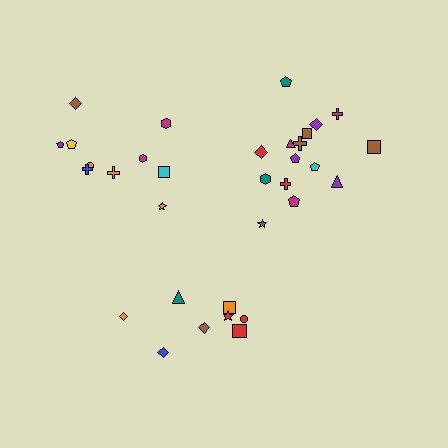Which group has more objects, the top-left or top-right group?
The top-right group.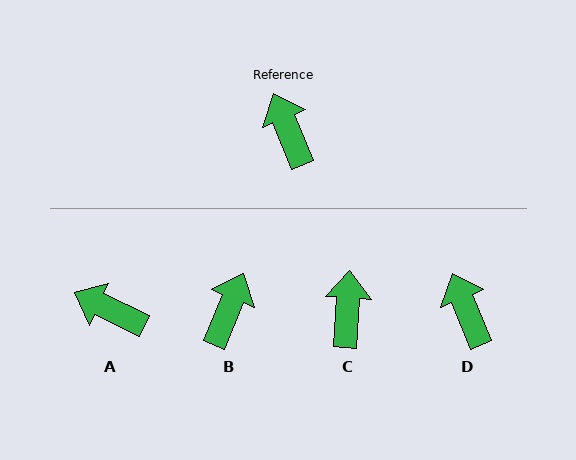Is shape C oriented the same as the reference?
No, it is off by about 25 degrees.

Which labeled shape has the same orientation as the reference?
D.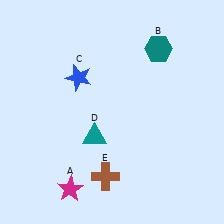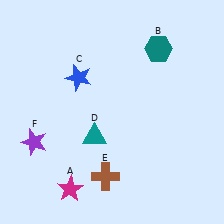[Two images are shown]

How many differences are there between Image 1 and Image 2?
There is 1 difference between the two images.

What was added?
A purple star (F) was added in Image 2.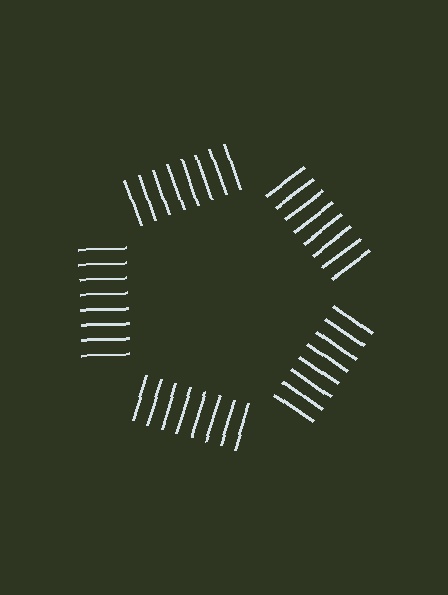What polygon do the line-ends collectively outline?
An illusory pentagon — the line segments terminate on its edges but no continuous stroke is drawn.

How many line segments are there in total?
40 — 8 along each of the 5 edges.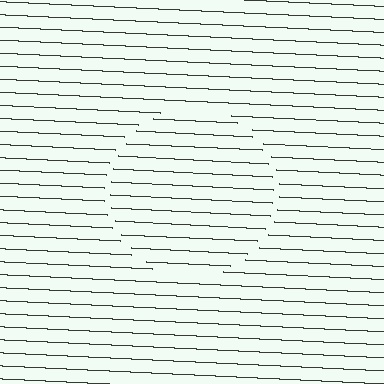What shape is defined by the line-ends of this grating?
An illusory circle. The interior of the shape contains the same grating, shifted by half a period — the contour is defined by the phase discontinuity where line-ends from the inner and outer gratings abut.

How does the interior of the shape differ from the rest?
The interior of the shape contains the same grating, shifted by half a period — the contour is defined by the phase discontinuity where line-ends from the inner and outer gratings abut.